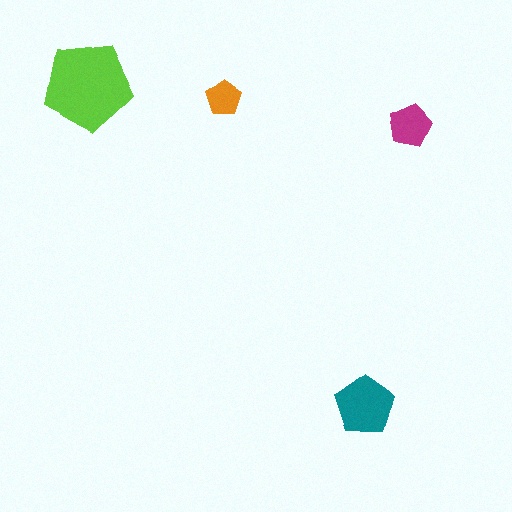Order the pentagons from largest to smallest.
the lime one, the teal one, the magenta one, the orange one.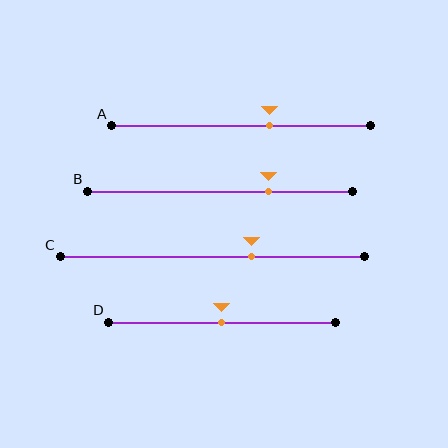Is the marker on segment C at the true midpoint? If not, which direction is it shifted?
No, the marker on segment C is shifted to the right by about 13% of the segment length.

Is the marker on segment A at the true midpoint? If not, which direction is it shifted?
No, the marker on segment A is shifted to the right by about 11% of the segment length.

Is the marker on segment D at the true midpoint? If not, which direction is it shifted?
Yes, the marker on segment D is at the true midpoint.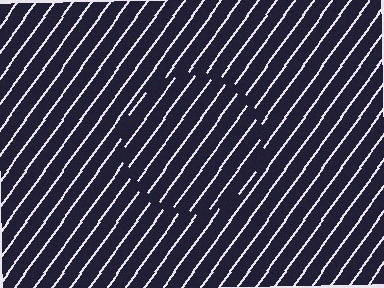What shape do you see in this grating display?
An illusory circle. The interior of the shape contains the same grating, shifted by half a period — the contour is defined by the phase discontinuity where line-ends from the inner and outer gratings abut.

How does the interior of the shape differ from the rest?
The interior of the shape contains the same grating, shifted by half a period — the contour is defined by the phase discontinuity where line-ends from the inner and outer gratings abut.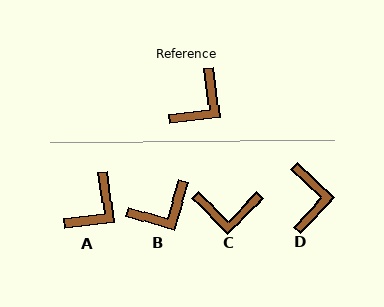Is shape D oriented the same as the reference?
No, it is off by about 39 degrees.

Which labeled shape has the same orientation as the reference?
A.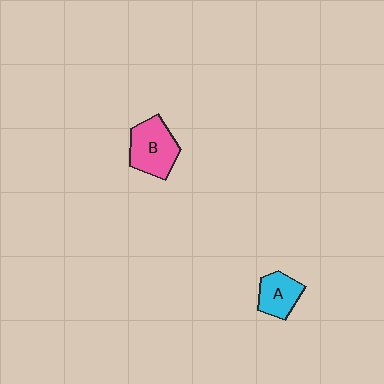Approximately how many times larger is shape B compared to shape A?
Approximately 1.5 times.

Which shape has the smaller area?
Shape A (cyan).